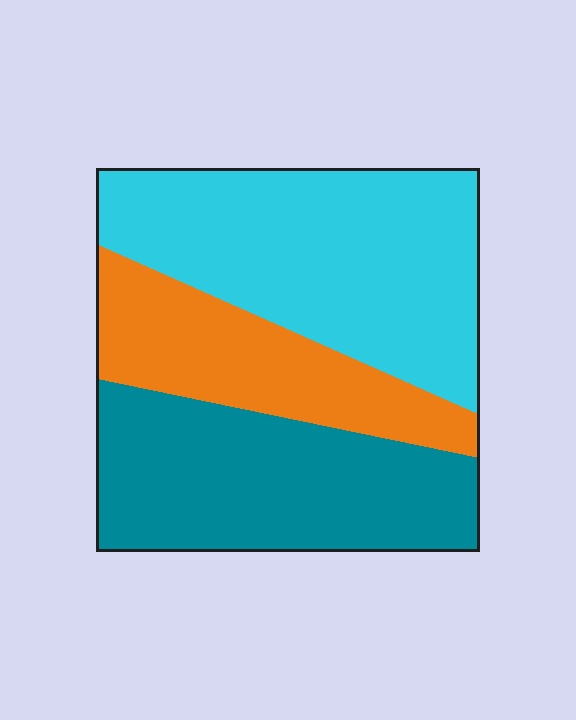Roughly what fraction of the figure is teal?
Teal takes up about one third (1/3) of the figure.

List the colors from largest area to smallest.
From largest to smallest: cyan, teal, orange.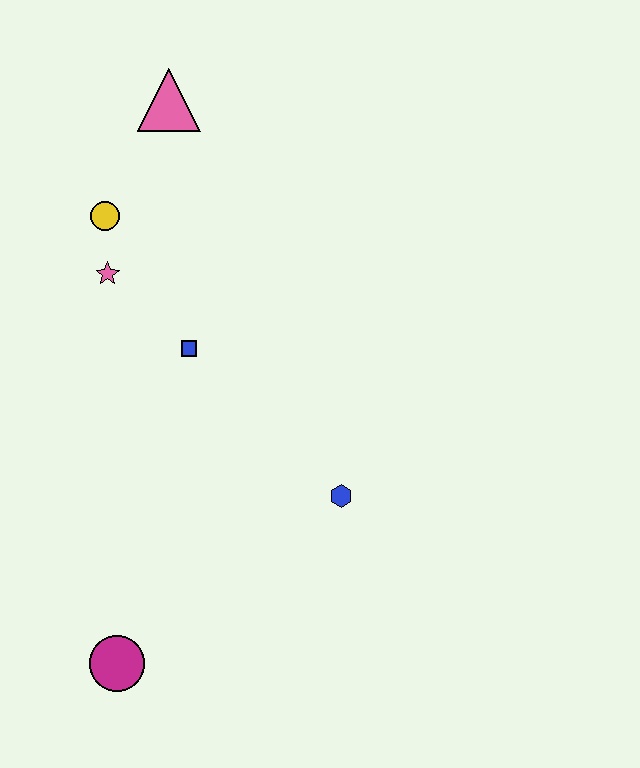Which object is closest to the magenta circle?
The blue hexagon is closest to the magenta circle.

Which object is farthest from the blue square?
The magenta circle is farthest from the blue square.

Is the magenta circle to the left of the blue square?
Yes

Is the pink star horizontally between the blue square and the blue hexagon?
No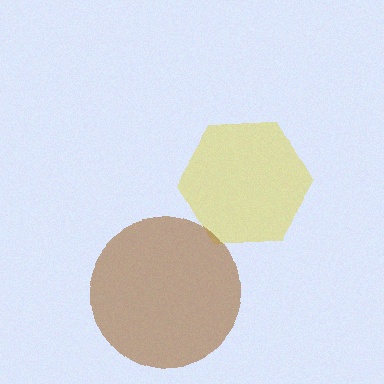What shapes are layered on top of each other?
The layered shapes are: a yellow hexagon, a brown circle.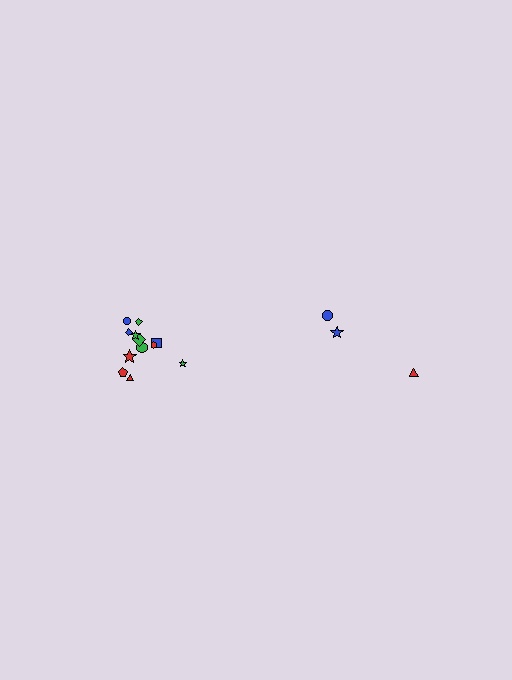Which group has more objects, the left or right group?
The left group.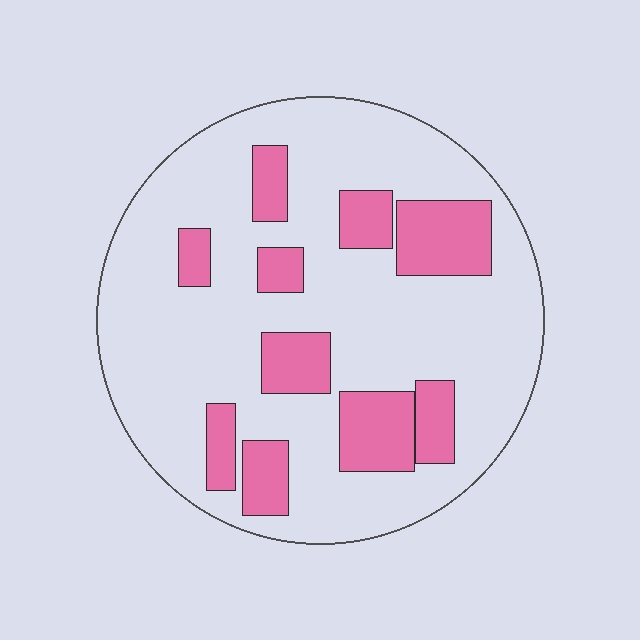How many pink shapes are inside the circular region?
10.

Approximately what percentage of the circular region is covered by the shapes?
Approximately 25%.